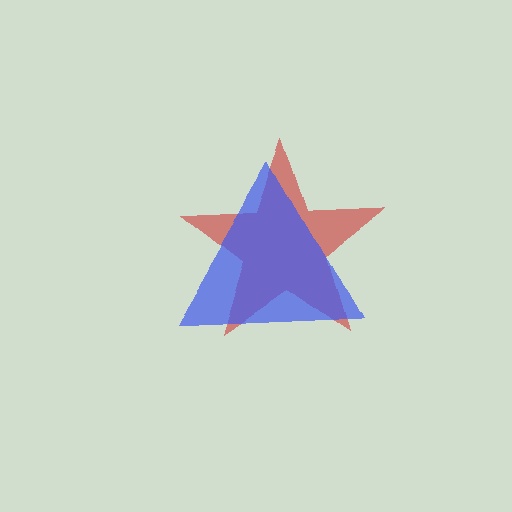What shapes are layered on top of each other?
The layered shapes are: a red star, a blue triangle.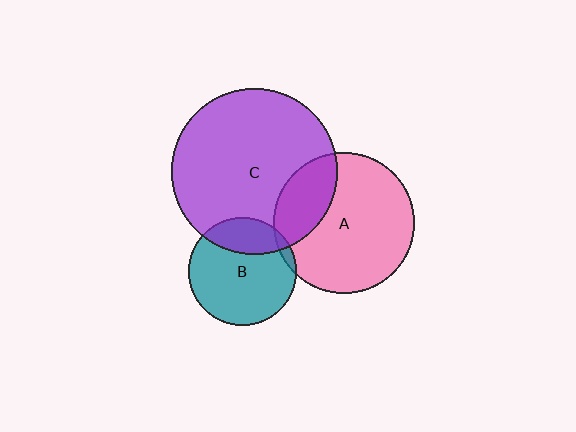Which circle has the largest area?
Circle C (purple).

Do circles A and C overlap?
Yes.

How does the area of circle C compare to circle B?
Approximately 2.4 times.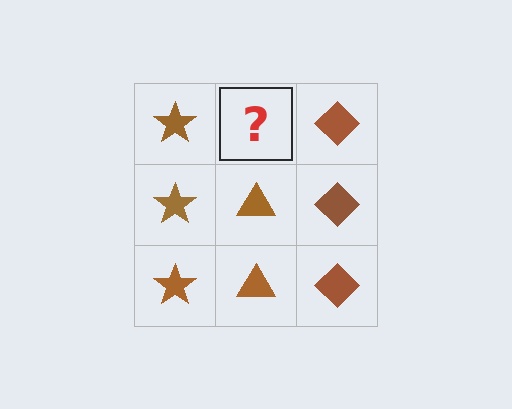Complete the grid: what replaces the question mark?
The question mark should be replaced with a brown triangle.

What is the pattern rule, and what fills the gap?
The rule is that each column has a consistent shape. The gap should be filled with a brown triangle.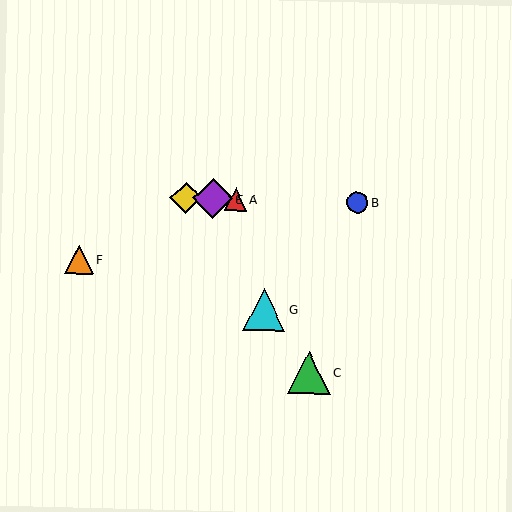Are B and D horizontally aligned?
Yes, both are at y≈202.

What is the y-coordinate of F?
Object F is at y≈260.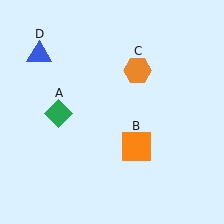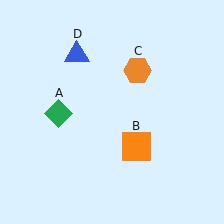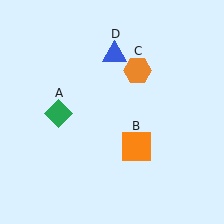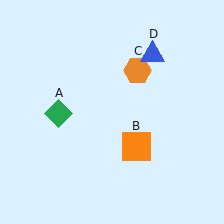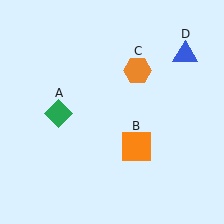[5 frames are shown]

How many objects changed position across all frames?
1 object changed position: blue triangle (object D).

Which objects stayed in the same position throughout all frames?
Green diamond (object A) and orange square (object B) and orange hexagon (object C) remained stationary.